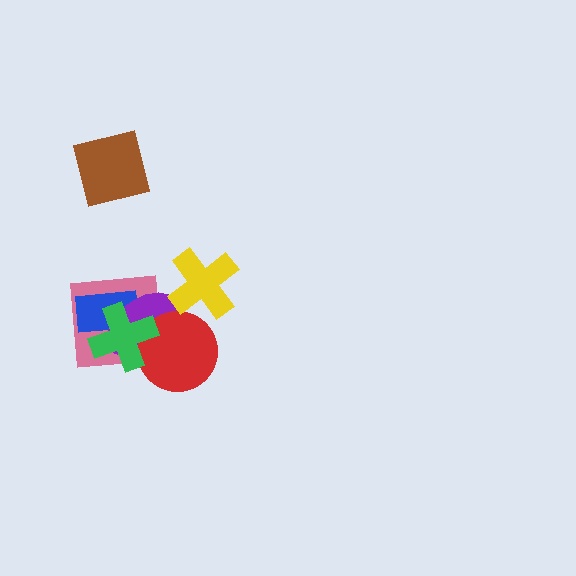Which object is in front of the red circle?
The green cross is in front of the red circle.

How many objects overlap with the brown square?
0 objects overlap with the brown square.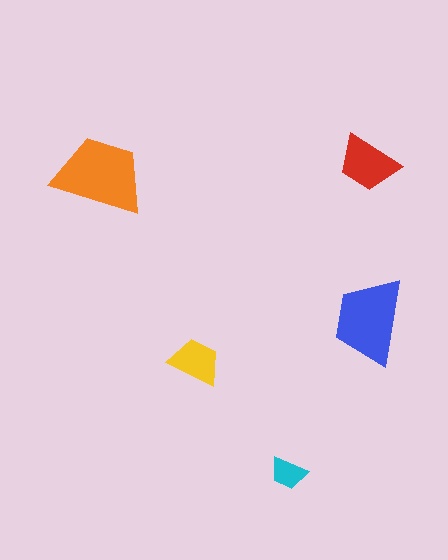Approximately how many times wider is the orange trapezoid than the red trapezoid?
About 1.5 times wider.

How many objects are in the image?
There are 5 objects in the image.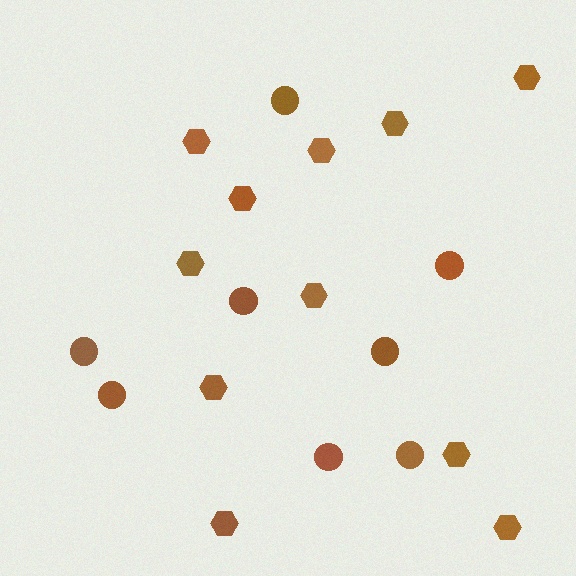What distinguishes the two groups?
There are 2 groups: one group of circles (8) and one group of hexagons (11).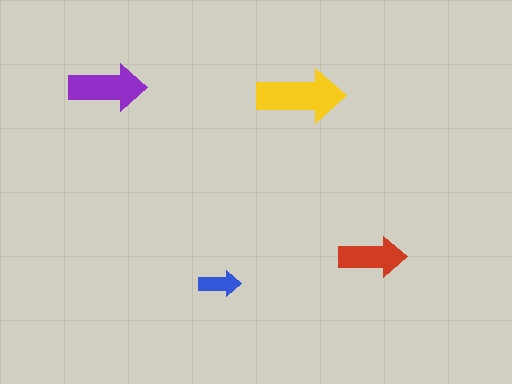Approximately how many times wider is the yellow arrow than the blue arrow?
About 2 times wider.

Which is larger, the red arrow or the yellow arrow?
The yellow one.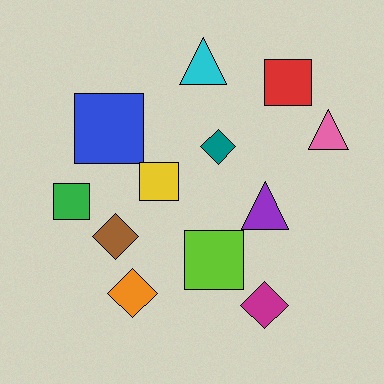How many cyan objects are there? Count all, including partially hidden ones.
There is 1 cyan object.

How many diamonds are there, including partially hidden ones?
There are 4 diamonds.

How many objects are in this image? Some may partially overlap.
There are 12 objects.